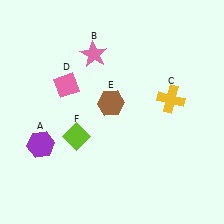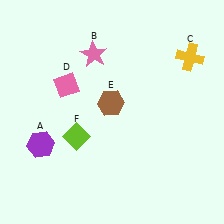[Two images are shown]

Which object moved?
The yellow cross (C) moved up.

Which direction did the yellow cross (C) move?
The yellow cross (C) moved up.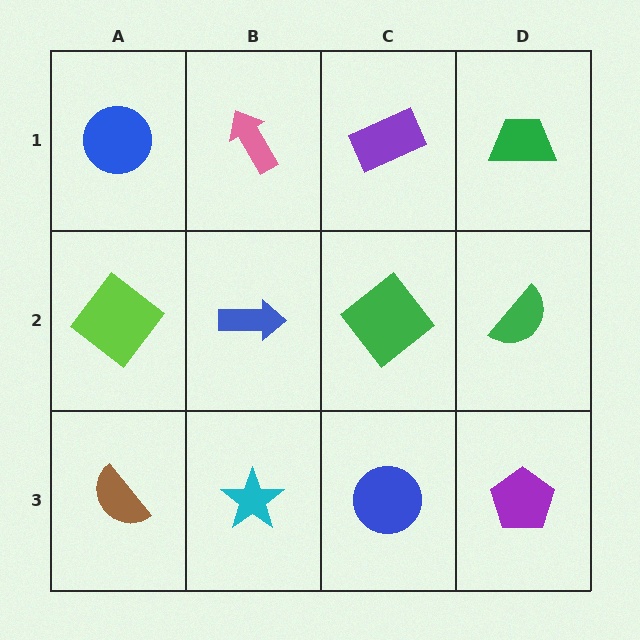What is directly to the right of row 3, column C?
A purple pentagon.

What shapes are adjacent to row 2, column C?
A purple rectangle (row 1, column C), a blue circle (row 3, column C), a blue arrow (row 2, column B), a green semicircle (row 2, column D).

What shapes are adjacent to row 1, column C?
A green diamond (row 2, column C), a pink arrow (row 1, column B), a green trapezoid (row 1, column D).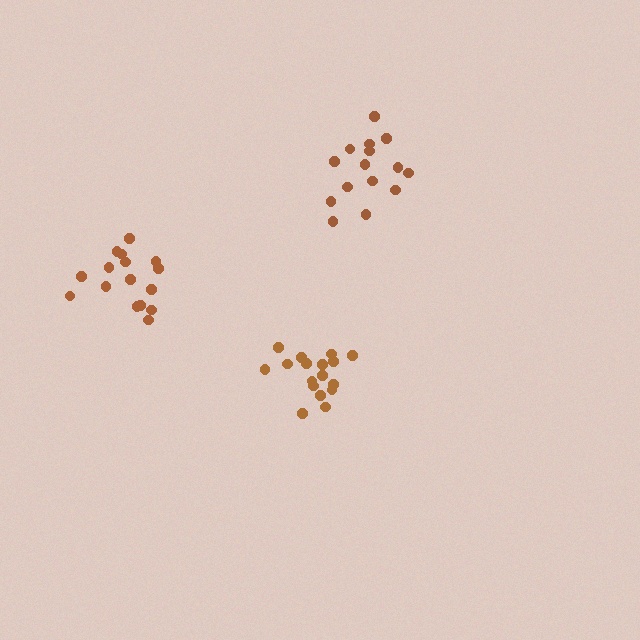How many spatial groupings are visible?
There are 3 spatial groupings.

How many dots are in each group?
Group 1: 16 dots, Group 2: 15 dots, Group 3: 17 dots (48 total).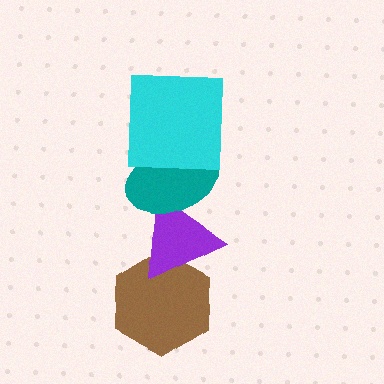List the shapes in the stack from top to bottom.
From top to bottom: the cyan square, the teal ellipse, the purple triangle, the brown hexagon.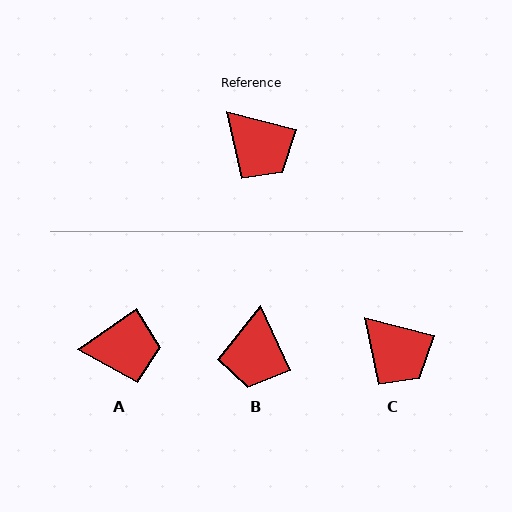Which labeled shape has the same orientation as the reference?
C.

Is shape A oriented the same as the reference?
No, it is off by about 50 degrees.